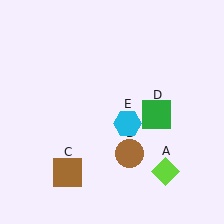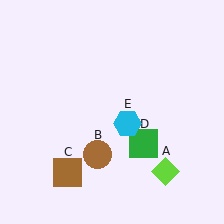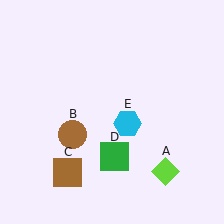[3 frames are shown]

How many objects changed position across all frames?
2 objects changed position: brown circle (object B), green square (object D).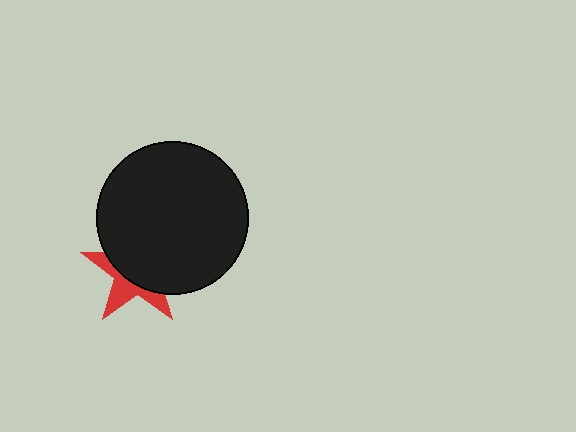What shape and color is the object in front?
The object in front is a black circle.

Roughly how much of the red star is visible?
A small part of it is visible (roughly 38%).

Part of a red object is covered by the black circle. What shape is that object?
It is a star.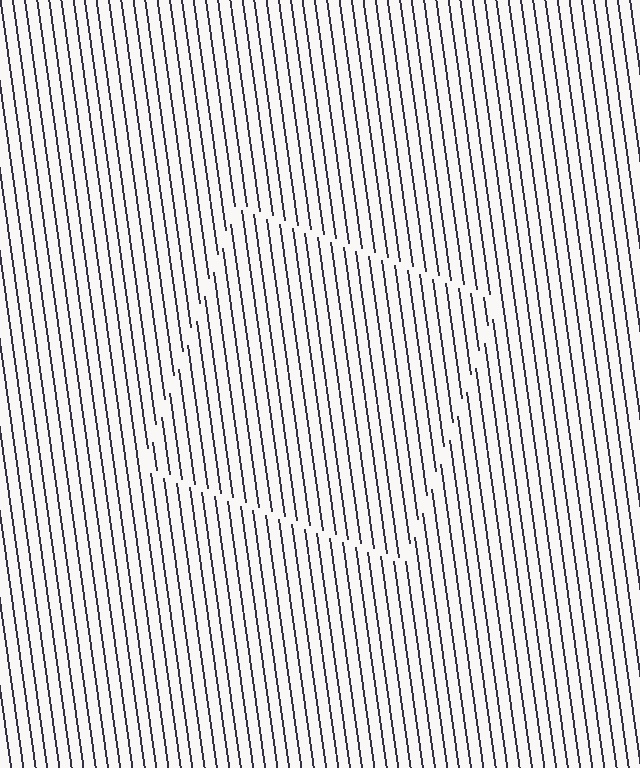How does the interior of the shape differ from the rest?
The interior of the shape contains the same grating, shifted by half a period — the contour is defined by the phase discontinuity where line-ends from the inner and outer gratings abut.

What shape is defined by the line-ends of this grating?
An illusory square. The interior of the shape contains the same grating, shifted by half a period — the contour is defined by the phase discontinuity where line-ends from the inner and outer gratings abut.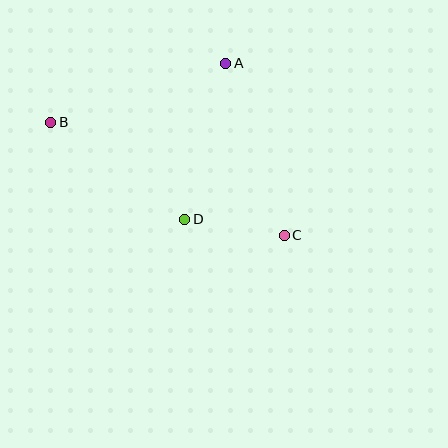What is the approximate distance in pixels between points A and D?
The distance between A and D is approximately 161 pixels.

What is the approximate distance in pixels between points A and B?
The distance between A and B is approximately 185 pixels.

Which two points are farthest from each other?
Points B and C are farthest from each other.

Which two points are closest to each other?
Points C and D are closest to each other.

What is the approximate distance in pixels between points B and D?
The distance between B and D is approximately 165 pixels.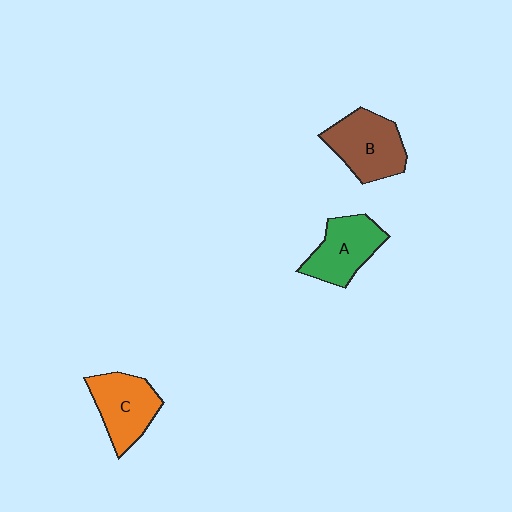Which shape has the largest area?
Shape B (brown).